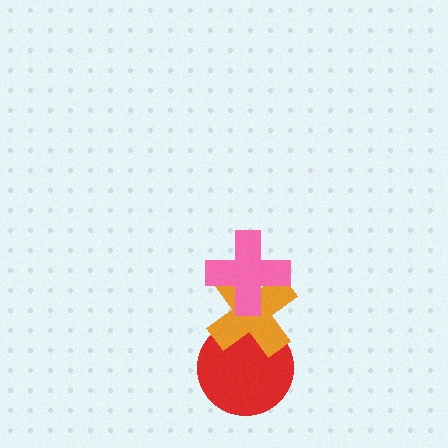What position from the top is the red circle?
The red circle is 3rd from the top.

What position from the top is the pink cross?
The pink cross is 1st from the top.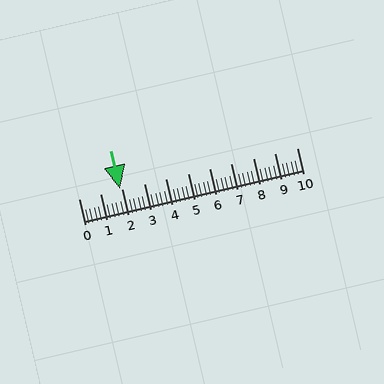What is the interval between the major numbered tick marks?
The major tick marks are spaced 1 units apart.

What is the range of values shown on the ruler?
The ruler shows values from 0 to 10.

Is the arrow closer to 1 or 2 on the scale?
The arrow is closer to 2.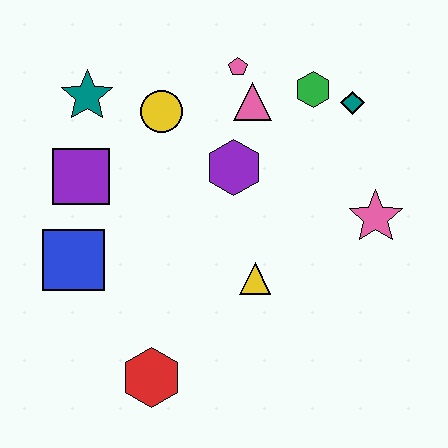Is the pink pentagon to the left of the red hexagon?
No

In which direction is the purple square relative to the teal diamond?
The purple square is to the left of the teal diamond.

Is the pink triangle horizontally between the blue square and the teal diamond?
Yes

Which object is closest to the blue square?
The purple square is closest to the blue square.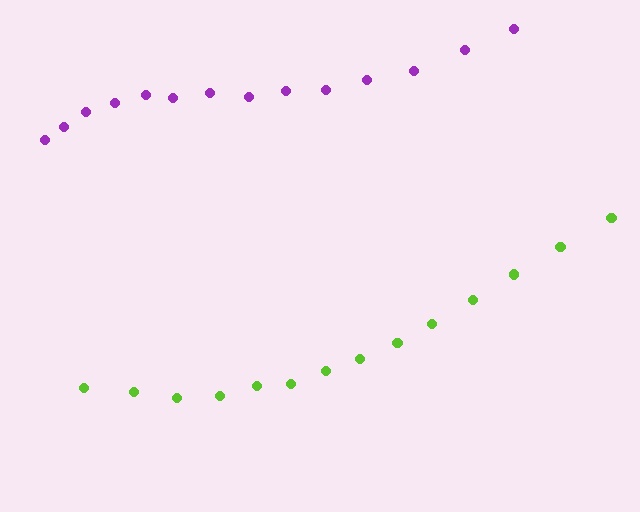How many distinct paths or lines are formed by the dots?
There are 2 distinct paths.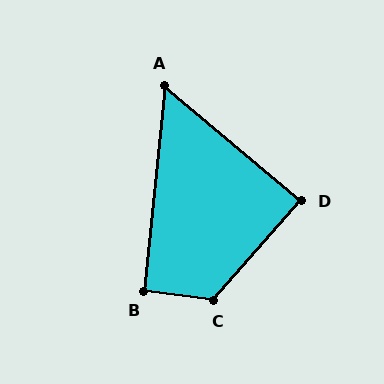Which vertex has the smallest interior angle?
A, at approximately 56 degrees.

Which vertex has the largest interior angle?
C, at approximately 124 degrees.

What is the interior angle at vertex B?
Approximately 91 degrees (approximately right).